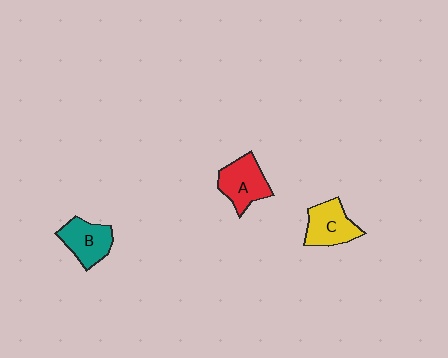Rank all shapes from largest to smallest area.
From largest to smallest: A (red), C (yellow), B (teal).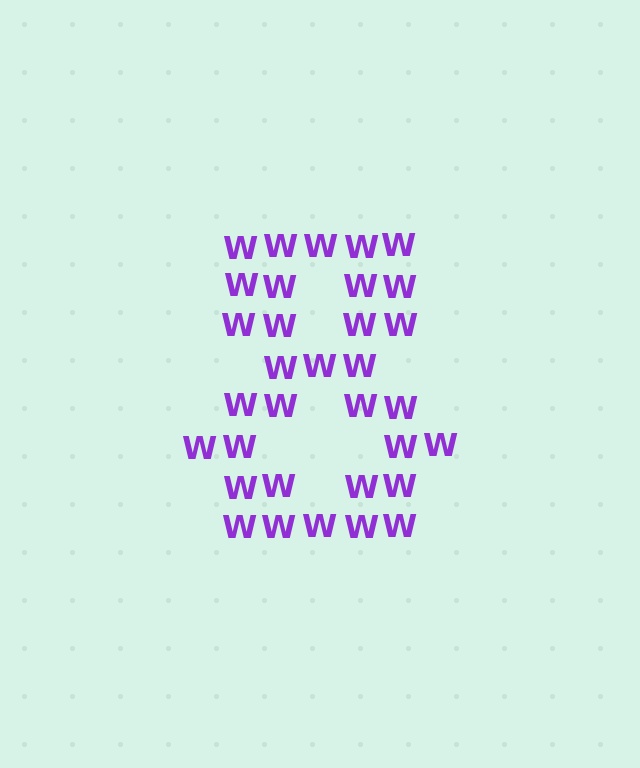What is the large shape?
The large shape is the digit 8.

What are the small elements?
The small elements are letter W's.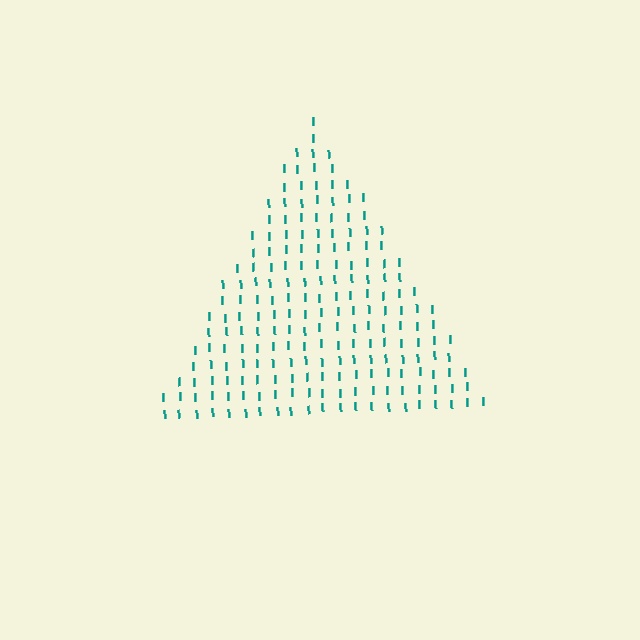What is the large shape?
The large shape is a triangle.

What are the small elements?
The small elements are letter I's.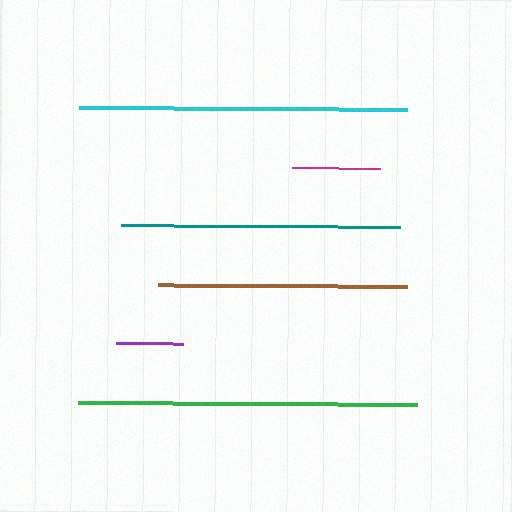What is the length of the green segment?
The green segment is approximately 339 pixels long.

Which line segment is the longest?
The green line is the longest at approximately 339 pixels.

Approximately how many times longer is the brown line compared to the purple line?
The brown line is approximately 3.7 times the length of the purple line.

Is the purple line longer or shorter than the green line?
The green line is longer than the purple line.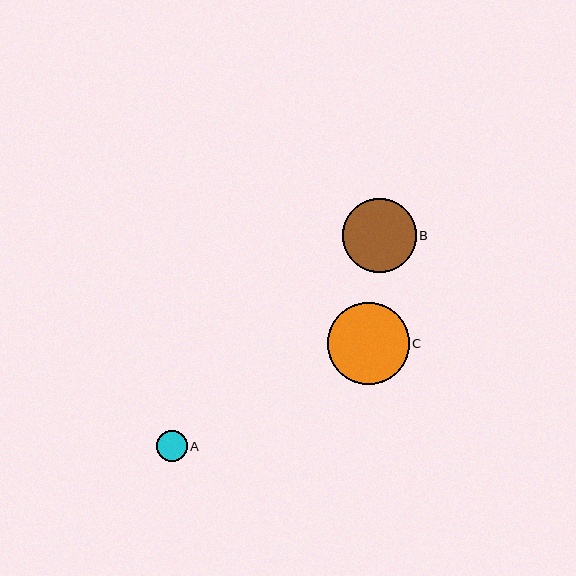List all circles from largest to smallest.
From largest to smallest: C, B, A.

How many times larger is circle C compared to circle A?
Circle C is approximately 2.7 times the size of circle A.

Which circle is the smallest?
Circle A is the smallest with a size of approximately 31 pixels.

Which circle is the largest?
Circle C is the largest with a size of approximately 82 pixels.